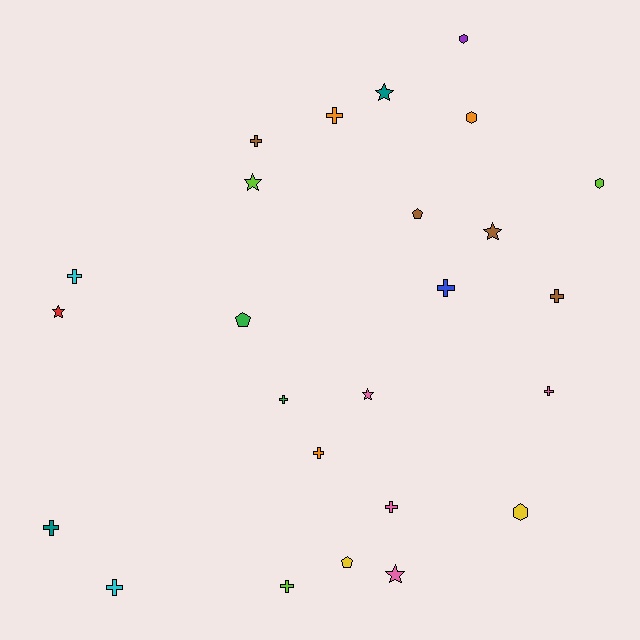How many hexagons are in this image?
There are 4 hexagons.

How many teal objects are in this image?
There are 2 teal objects.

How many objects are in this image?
There are 25 objects.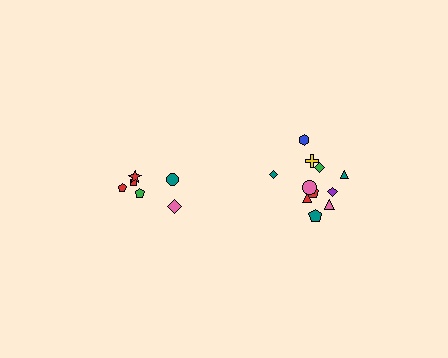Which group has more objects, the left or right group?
The right group.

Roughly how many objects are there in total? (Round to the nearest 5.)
Roughly 20 objects in total.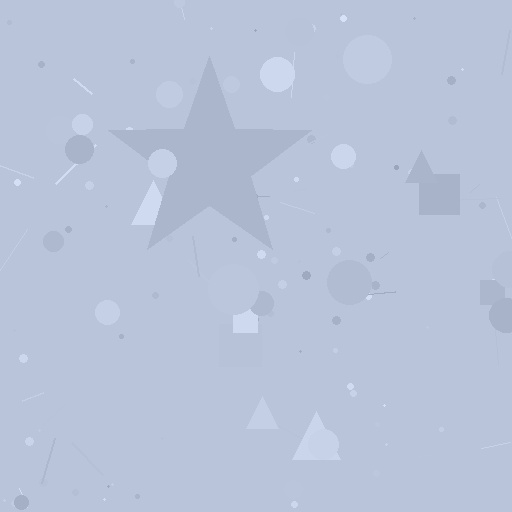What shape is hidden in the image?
A star is hidden in the image.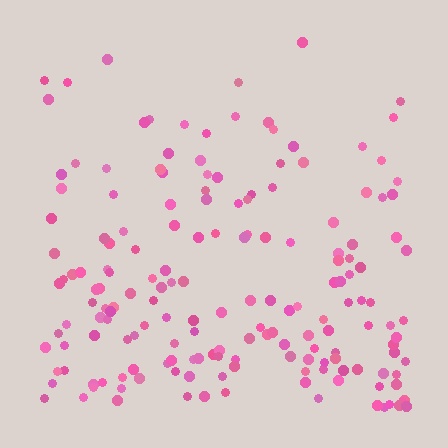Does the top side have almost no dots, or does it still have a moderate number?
Still a moderate number, just noticeably fewer than the bottom.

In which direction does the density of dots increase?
From top to bottom, with the bottom side densest.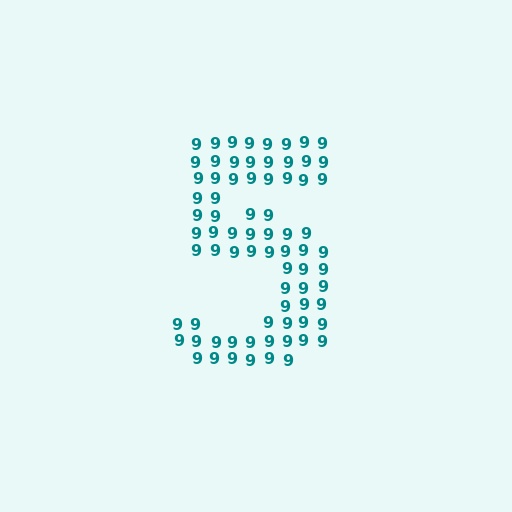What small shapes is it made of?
It is made of small digit 9's.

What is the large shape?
The large shape is the digit 5.